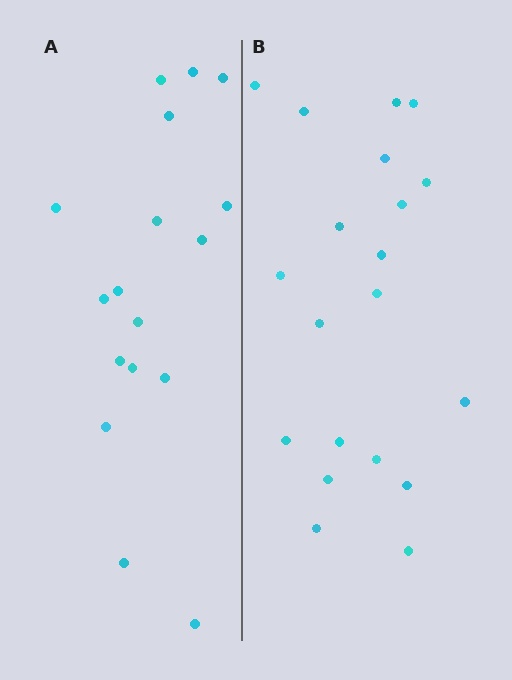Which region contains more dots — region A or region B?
Region B (the right region) has more dots.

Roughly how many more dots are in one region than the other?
Region B has just a few more — roughly 2 or 3 more dots than region A.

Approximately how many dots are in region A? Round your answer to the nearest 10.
About 20 dots. (The exact count is 17, which rounds to 20.)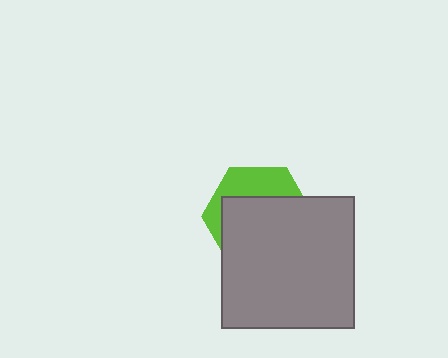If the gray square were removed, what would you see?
You would see the complete lime hexagon.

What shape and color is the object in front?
The object in front is a gray square.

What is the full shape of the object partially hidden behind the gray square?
The partially hidden object is a lime hexagon.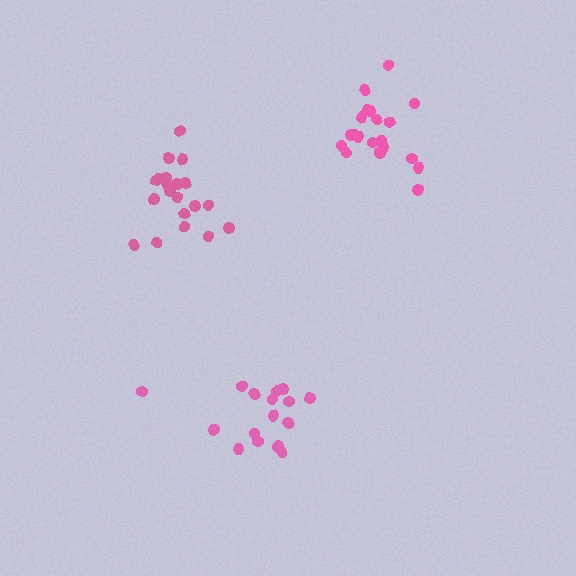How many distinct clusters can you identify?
There are 3 distinct clusters.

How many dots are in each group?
Group 1: 20 dots, Group 2: 20 dots, Group 3: 16 dots (56 total).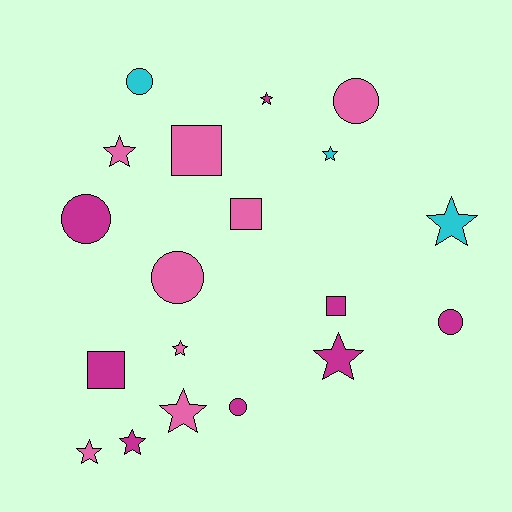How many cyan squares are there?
There are no cyan squares.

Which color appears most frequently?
Magenta, with 8 objects.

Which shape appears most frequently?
Star, with 9 objects.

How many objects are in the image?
There are 19 objects.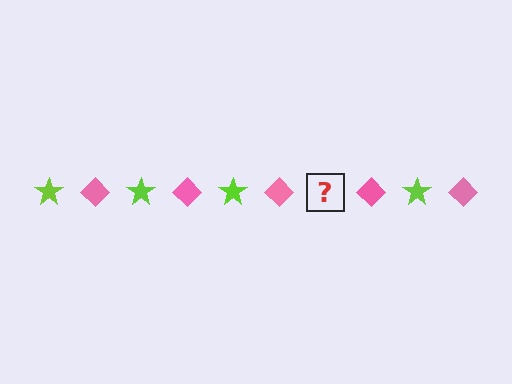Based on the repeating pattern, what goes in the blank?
The blank should be a lime star.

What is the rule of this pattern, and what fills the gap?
The rule is that the pattern alternates between lime star and pink diamond. The gap should be filled with a lime star.